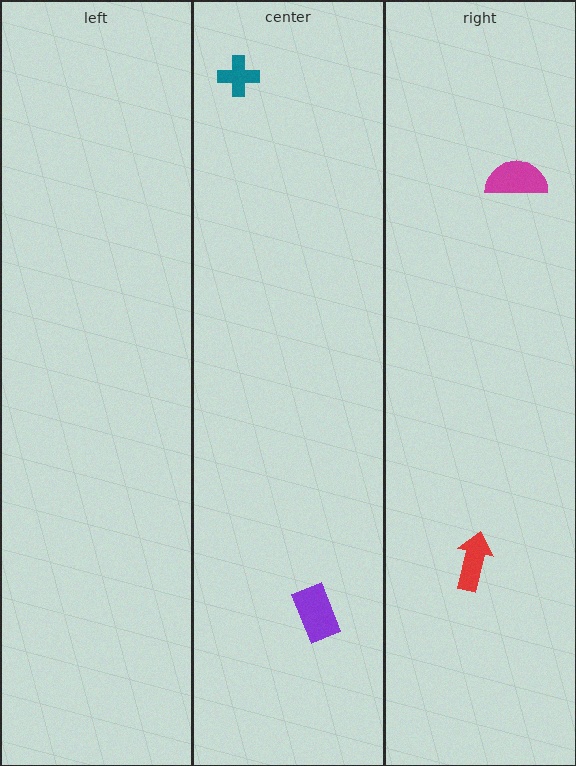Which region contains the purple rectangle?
The center region.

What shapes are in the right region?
The red arrow, the magenta semicircle.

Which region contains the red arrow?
The right region.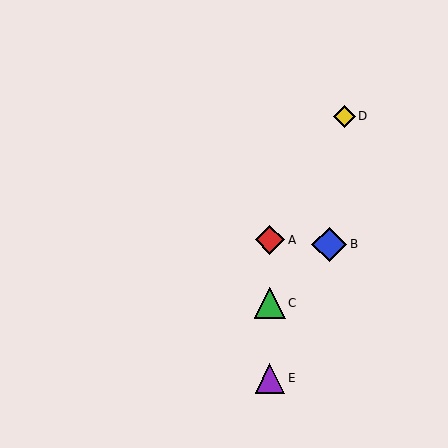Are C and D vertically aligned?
No, C is at x≈270 and D is at x≈344.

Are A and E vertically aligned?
Yes, both are at x≈270.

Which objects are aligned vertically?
Objects A, C, E are aligned vertically.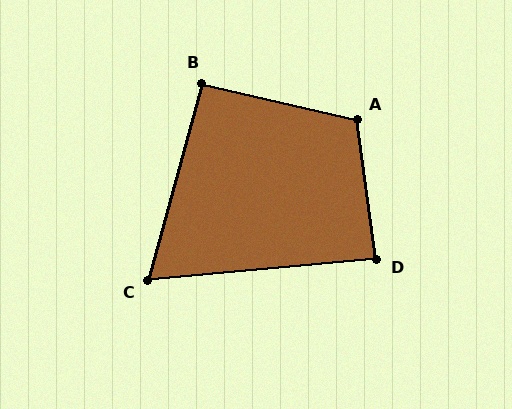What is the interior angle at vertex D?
Approximately 87 degrees (approximately right).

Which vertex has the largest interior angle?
A, at approximately 111 degrees.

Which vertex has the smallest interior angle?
C, at approximately 69 degrees.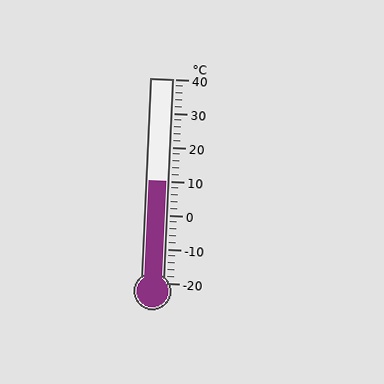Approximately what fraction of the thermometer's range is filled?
The thermometer is filled to approximately 50% of its range.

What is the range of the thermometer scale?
The thermometer scale ranges from -20°C to 40°C.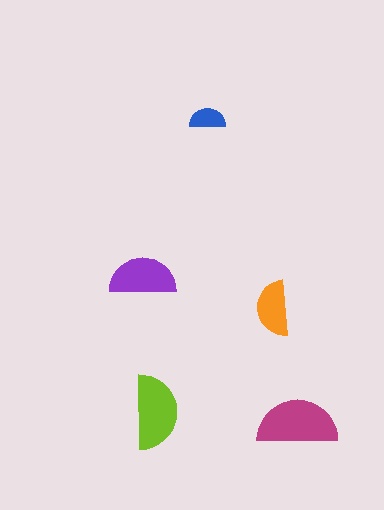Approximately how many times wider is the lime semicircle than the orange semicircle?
About 1.5 times wider.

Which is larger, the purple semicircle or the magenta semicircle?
The magenta one.